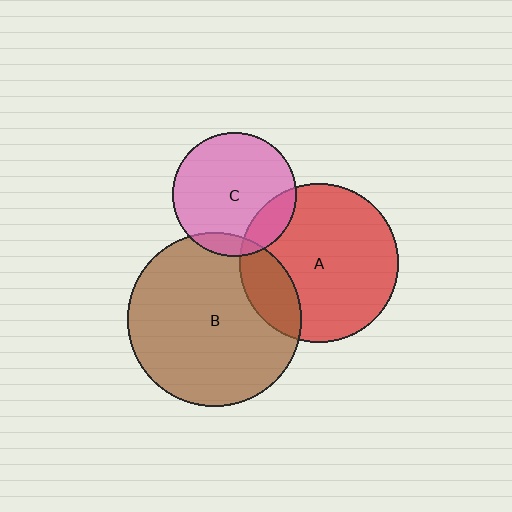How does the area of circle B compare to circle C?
Approximately 2.0 times.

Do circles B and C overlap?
Yes.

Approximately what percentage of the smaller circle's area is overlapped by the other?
Approximately 10%.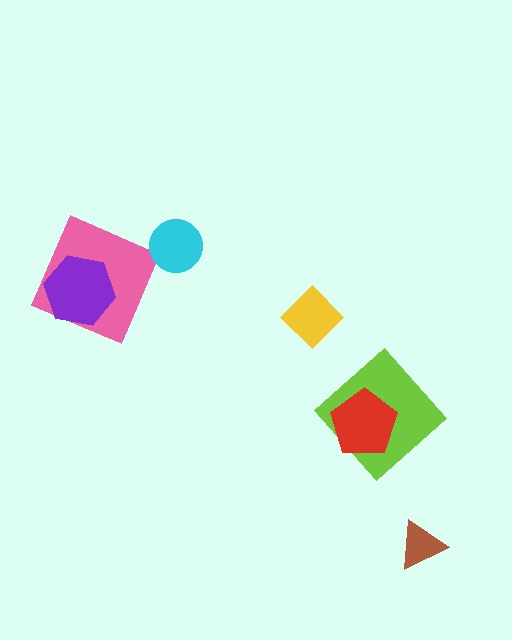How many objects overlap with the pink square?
1 object overlaps with the pink square.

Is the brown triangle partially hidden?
No, no other shape covers it.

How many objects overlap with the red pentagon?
1 object overlaps with the red pentagon.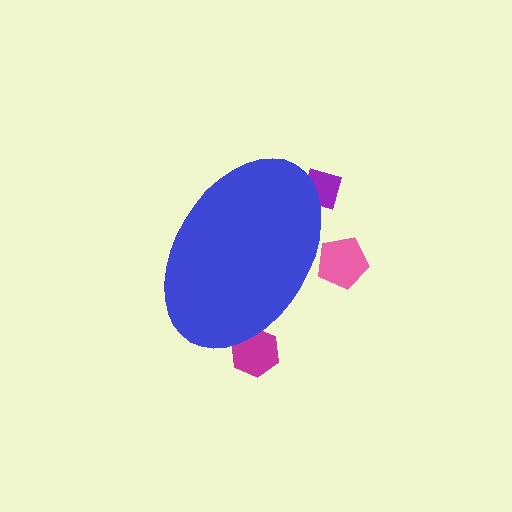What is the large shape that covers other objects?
A blue ellipse.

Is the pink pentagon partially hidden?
Yes, the pink pentagon is partially hidden behind the blue ellipse.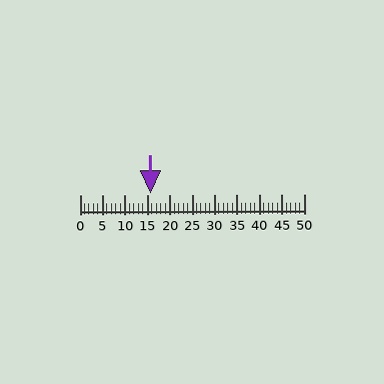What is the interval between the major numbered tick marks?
The major tick marks are spaced 5 units apart.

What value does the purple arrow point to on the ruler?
The purple arrow points to approximately 16.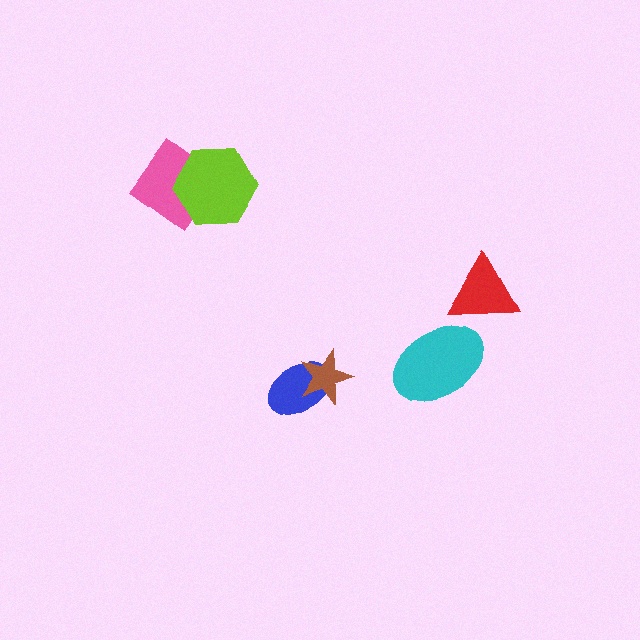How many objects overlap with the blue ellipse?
1 object overlaps with the blue ellipse.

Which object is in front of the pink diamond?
The lime hexagon is in front of the pink diamond.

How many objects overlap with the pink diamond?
1 object overlaps with the pink diamond.